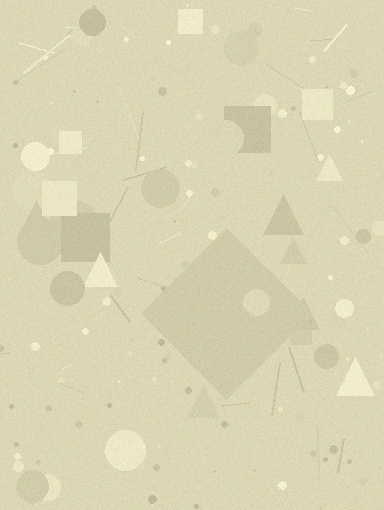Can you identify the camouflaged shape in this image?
The camouflaged shape is a diamond.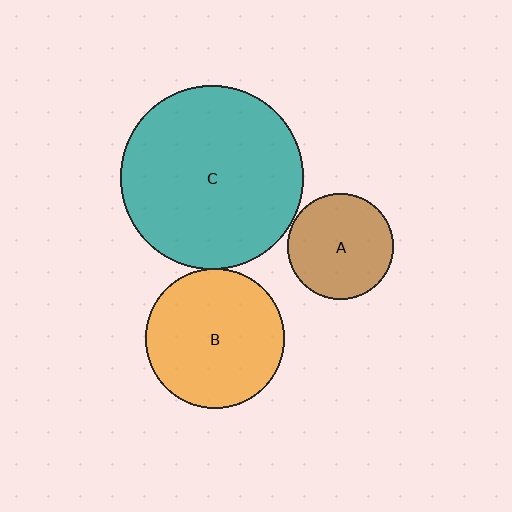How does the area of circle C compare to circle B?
Approximately 1.7 times.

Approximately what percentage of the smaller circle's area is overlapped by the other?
Approximately 5%.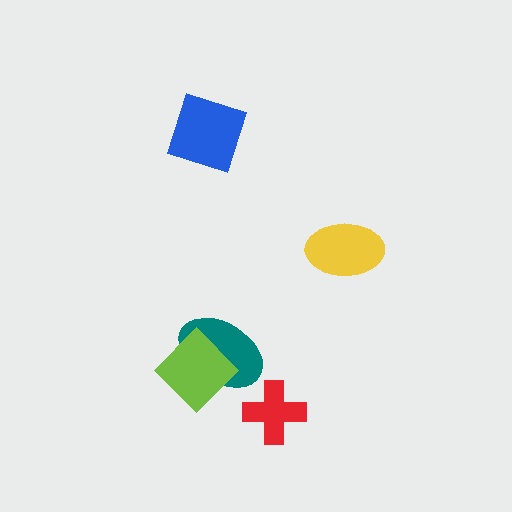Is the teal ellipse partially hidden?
Yes, it is partially covered by another shape.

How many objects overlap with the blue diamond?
0 objects overlap with the blue diamond.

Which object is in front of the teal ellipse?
The lime diamond is in front of the teal ellipse.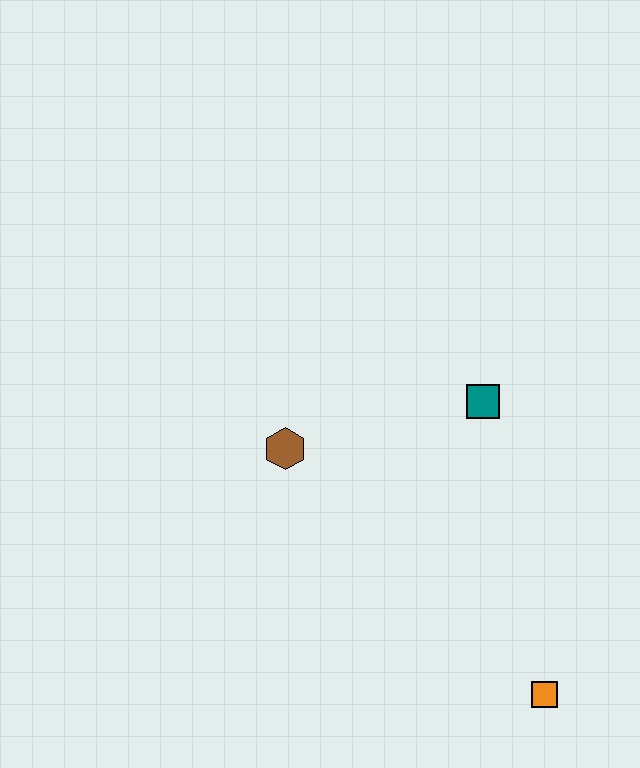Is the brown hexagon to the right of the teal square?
No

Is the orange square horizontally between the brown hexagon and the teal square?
No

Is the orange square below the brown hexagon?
Yes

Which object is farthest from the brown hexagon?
The orange square is farthest from the brown hexagon.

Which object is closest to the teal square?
The brown hexagon is closest to the teal square.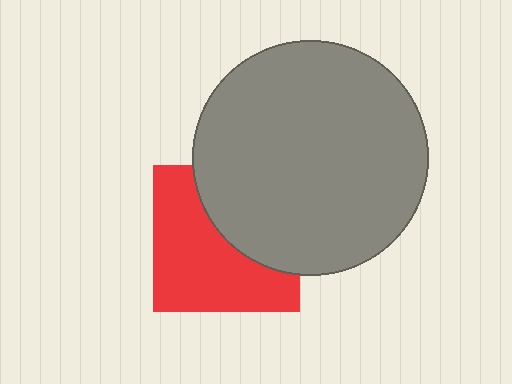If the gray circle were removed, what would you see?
You would see the complete red square.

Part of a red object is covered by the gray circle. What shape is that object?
It is a square.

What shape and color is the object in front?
The object in front is a gray circle.